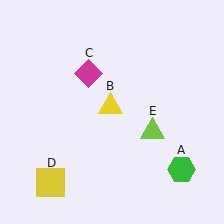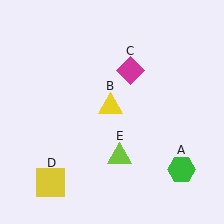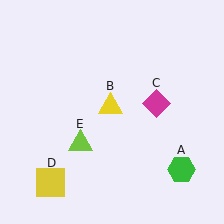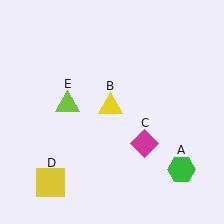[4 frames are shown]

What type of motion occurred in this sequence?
The magenta diamond (object C), lime triangle (object E) rotated clockwise around the center of the scene.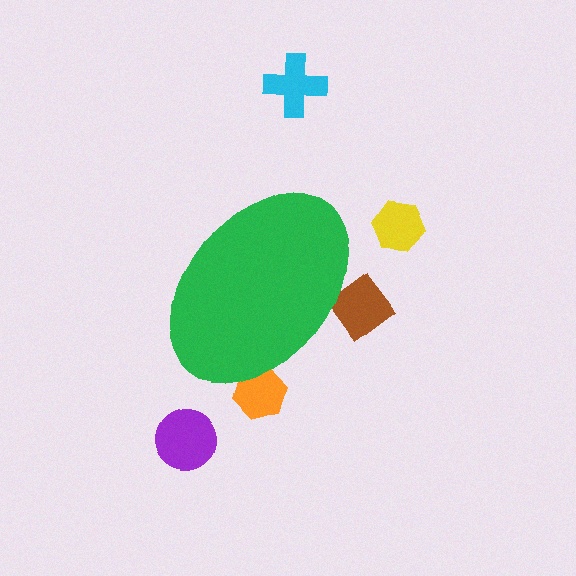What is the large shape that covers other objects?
A green ellipse.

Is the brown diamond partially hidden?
Yes, the brown diamond is partially hidden behind the green ellipse.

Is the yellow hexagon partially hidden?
No, the yellow hexagon is fully visible.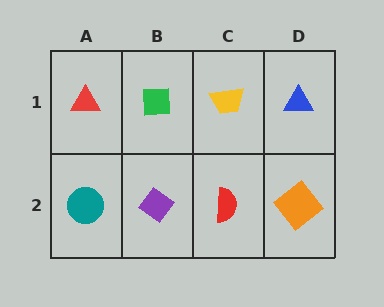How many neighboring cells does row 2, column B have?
3.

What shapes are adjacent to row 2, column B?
A green square (row 1, column B), a teal circle (row 2, column A), a red semicircle (row 2, column C).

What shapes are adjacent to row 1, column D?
An orange diamond (row 2, column D), a yellow trapezoid (row 1, column C).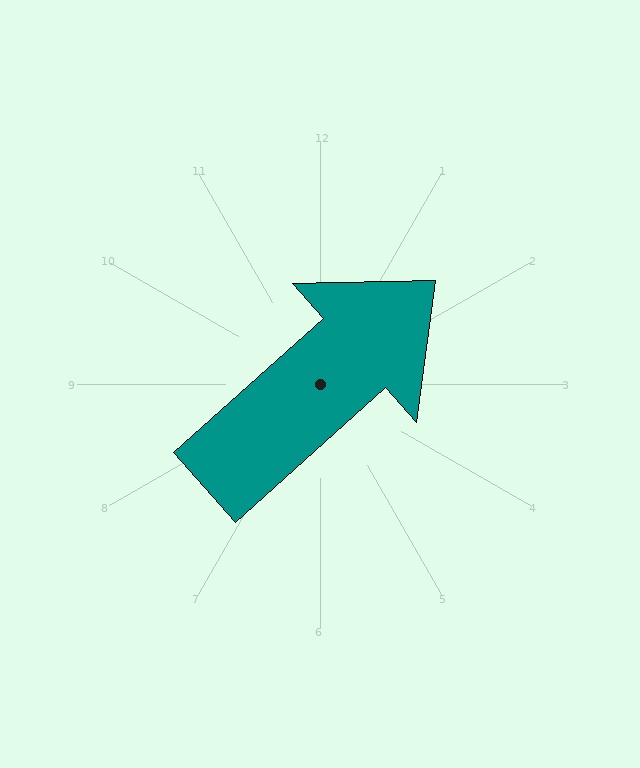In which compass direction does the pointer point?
Northeast.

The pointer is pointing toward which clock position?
Roughly 2 o'clock.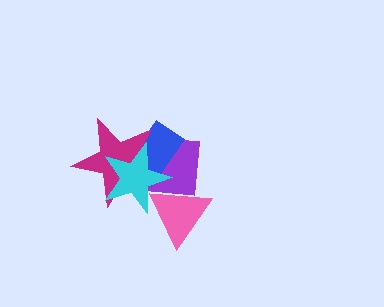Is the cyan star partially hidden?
No, no other shape covers it.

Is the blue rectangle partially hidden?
Yes, it is partially covered by another shape.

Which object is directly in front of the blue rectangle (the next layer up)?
The magenta star is directly in front of the blue rectangle.